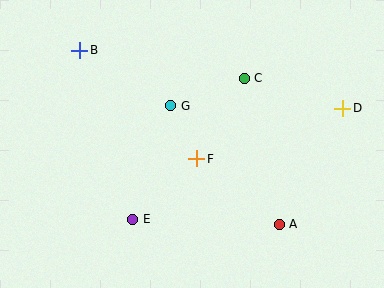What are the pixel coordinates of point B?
Point B is at (80, 50).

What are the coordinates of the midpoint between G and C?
The midpoint between G and C is at (208, 92).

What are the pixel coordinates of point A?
Point A is at (279, 224).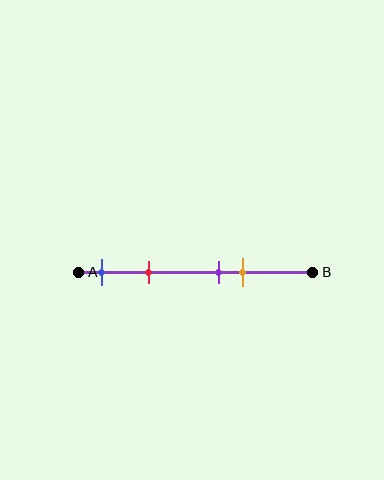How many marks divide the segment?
There are 4 marks dividing the segment.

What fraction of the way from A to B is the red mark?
The red mark is approximately 30% (0.3) of the way from A to B.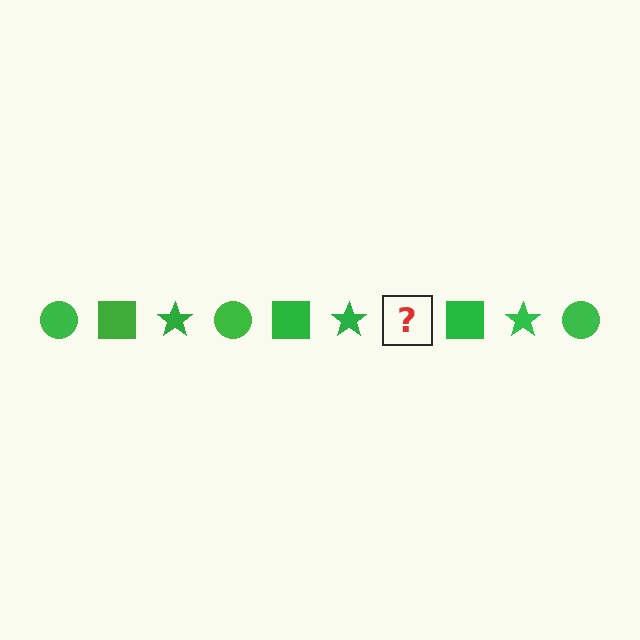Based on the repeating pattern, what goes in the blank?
The blank should be a green circle.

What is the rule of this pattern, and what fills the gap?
The rule is that the pattern cycles through circle, square, star shapes in green. The gap should be filled with a green circle.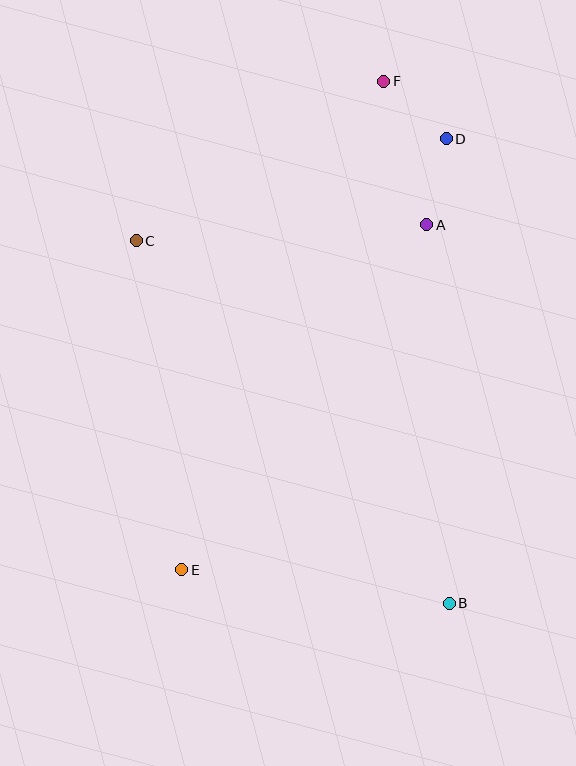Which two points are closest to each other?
Points D and F are closest to each other.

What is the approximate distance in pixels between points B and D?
The distance between B and D is approximately 465 pixels.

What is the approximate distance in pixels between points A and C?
The distance between A and C is approximately 291 pixels.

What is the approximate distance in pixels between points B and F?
The distance between B and F is approximately 526 pixels.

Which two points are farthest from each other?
Points E and F are farthest from each other.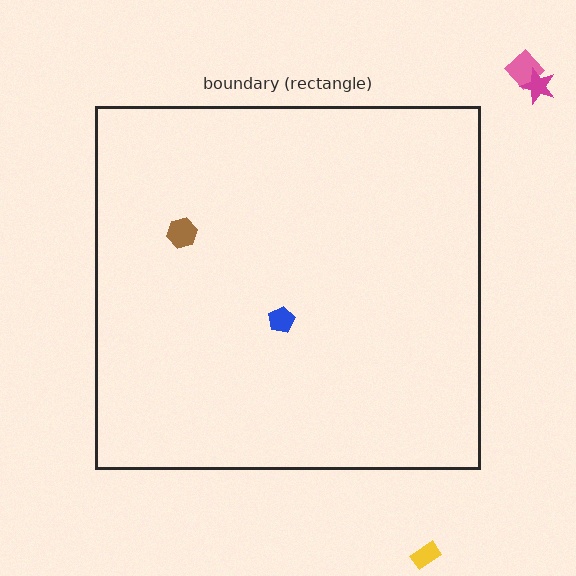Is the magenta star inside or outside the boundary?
Outside.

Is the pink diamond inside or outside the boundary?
Outside.